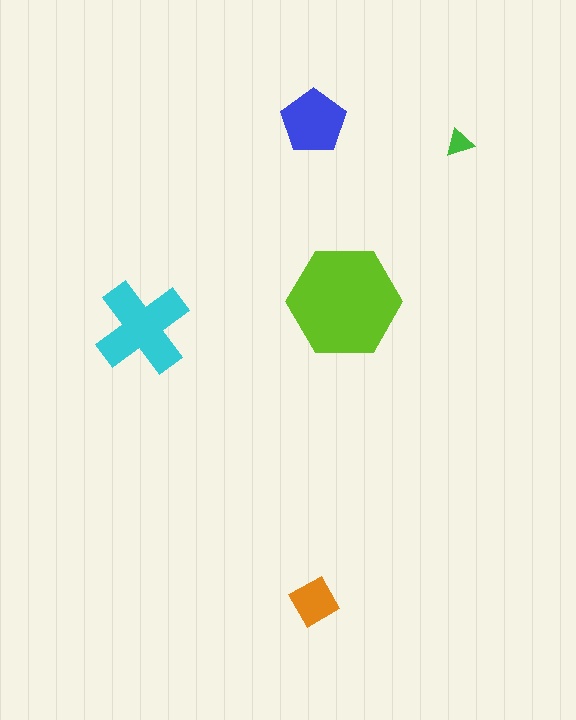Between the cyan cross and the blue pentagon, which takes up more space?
The cyan cross.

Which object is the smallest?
The green triangle.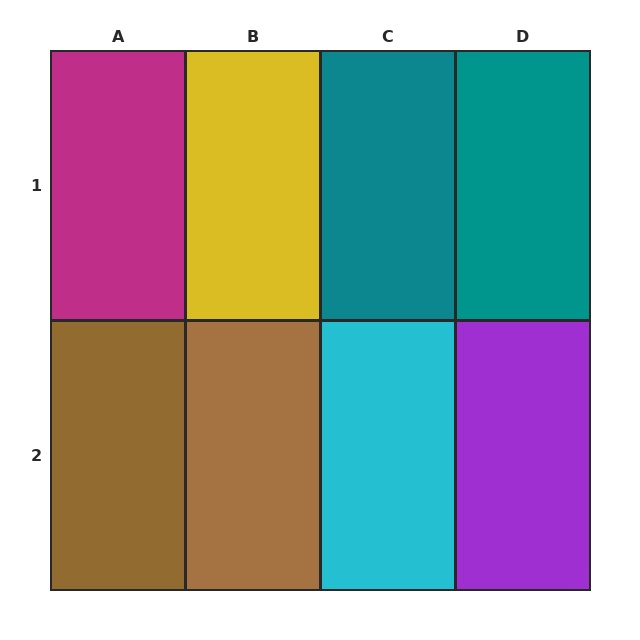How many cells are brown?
2 cells are brown.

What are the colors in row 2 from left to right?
Brown, brown, cyan, purple.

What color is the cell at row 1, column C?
Teal.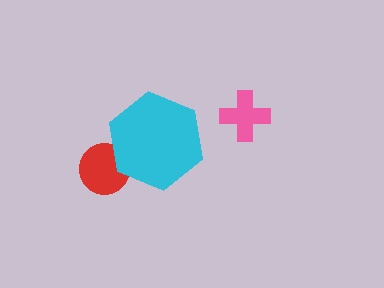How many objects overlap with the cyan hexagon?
1 object overlaps with the cyan hexagon.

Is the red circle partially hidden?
Yes, it is partially covered by another shape.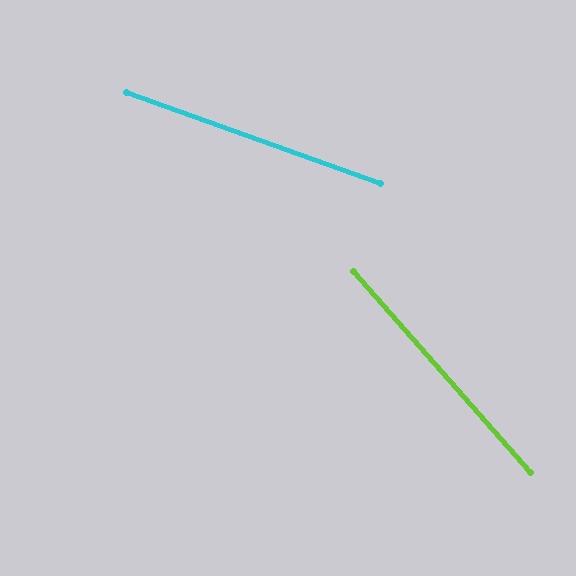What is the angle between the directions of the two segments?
Approximately 29 degrees.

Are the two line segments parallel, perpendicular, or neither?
Neither parallel nor perpendicular — they differ by about 29°.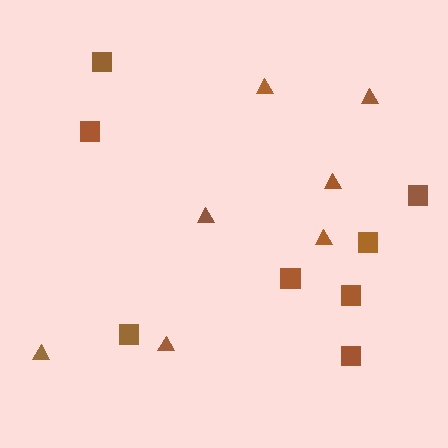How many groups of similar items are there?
There are 2 groups: one group of triangles (7) and one group of squares (8).